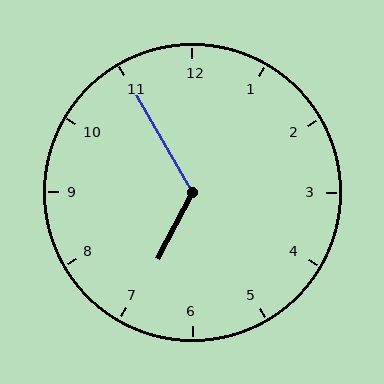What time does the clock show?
6:55.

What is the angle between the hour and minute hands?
Approximately 122 degrees.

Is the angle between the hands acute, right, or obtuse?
It is obtuse.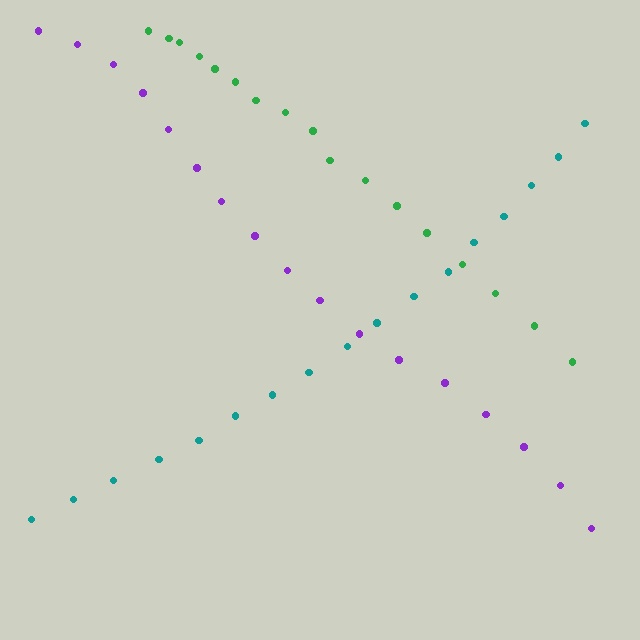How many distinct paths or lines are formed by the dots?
There are 3 distinct paths.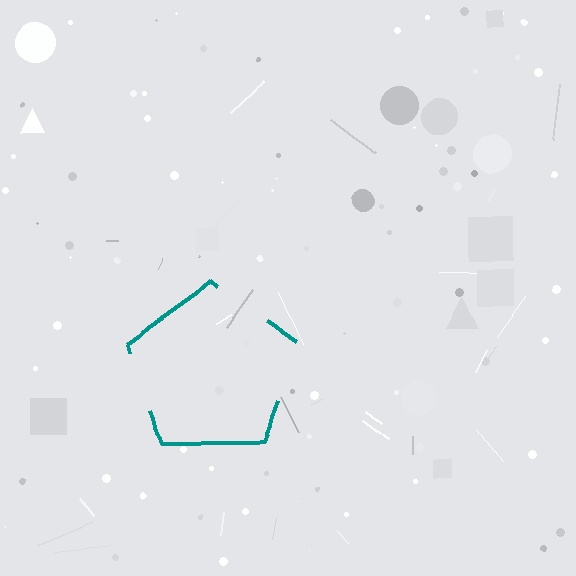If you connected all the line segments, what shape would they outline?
They would outline a pentagon.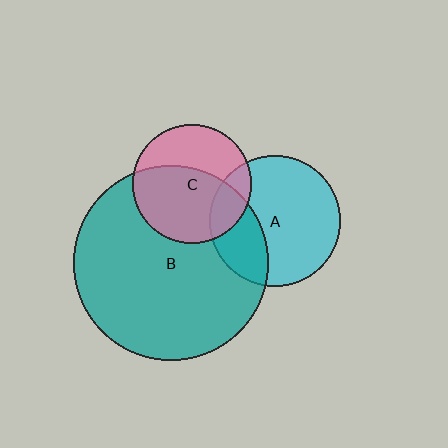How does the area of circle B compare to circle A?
Approximately 2.2 times.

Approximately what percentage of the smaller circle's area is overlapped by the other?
Approximately 30%.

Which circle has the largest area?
Circle B (teal).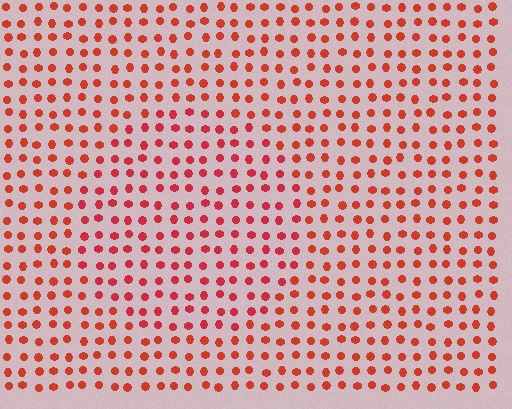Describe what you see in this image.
The image is filled with small red elements in a uniform arrangement. A circle-shaped region is visible where the elements are tinted to a slightly different hue, forming a subtle color boundary.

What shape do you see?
I see a circle.